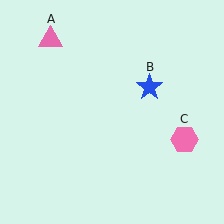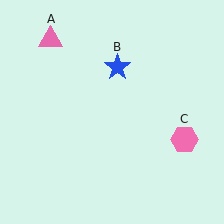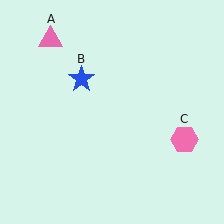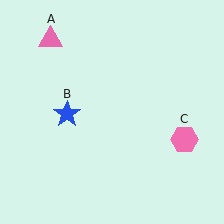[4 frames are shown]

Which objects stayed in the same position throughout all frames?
Pink triangle (object A) and pink hexagon (object C) remained stationary.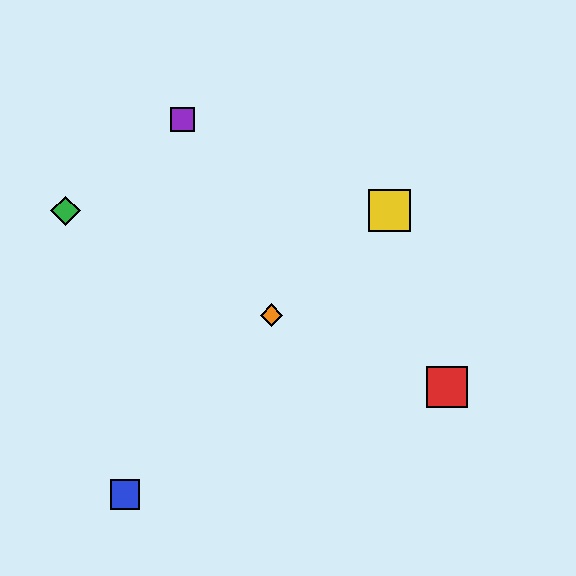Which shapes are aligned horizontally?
The green diamond, the yellow square are aligned horizontally.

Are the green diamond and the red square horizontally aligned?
No, the green diamond is at y≈211 and the red square is at y≈387.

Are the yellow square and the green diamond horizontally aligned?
Yes, both are at y≈211.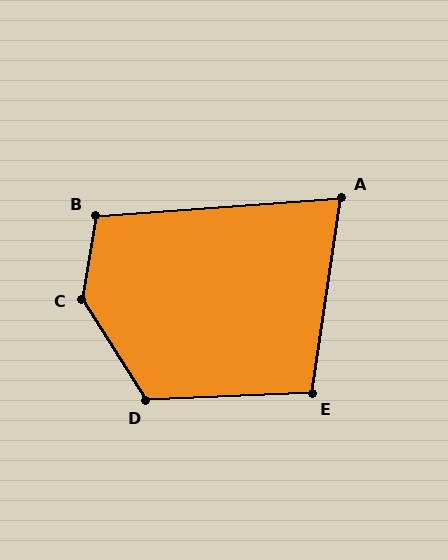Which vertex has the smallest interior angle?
A, at approximately 77 degrees.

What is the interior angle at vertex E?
Approximately 101 degrees (obtuse).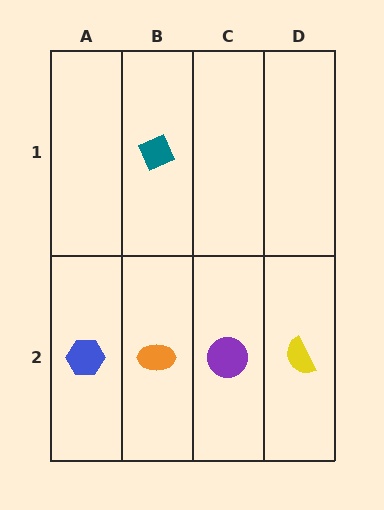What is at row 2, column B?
An orange ellipse.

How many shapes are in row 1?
1 shape.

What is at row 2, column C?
A purple circle.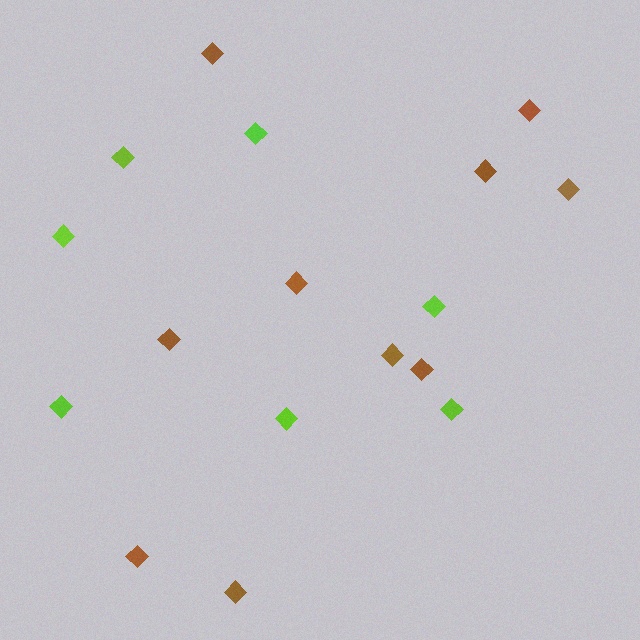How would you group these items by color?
There are 2 groups: one group of brown diamonds (10) and one group of lime diamonds (7).